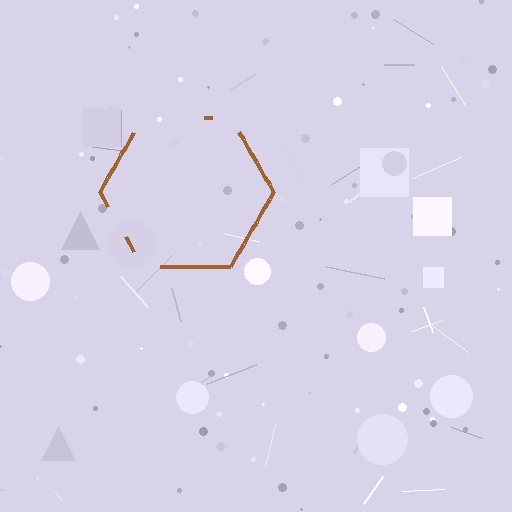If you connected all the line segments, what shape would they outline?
They would outline a hexagon.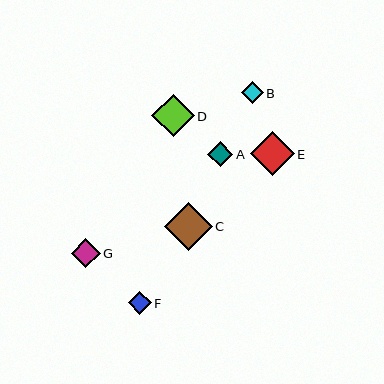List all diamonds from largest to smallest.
From largest to smallest: C, E, D, G, A, F, B.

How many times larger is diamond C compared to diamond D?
Diamond C is approximately 1.1 times the size of diamond D.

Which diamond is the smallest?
Diamond B is the smallest with a size of approximately 22 pixels.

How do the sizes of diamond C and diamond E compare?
Diamond C and diamond E are approximately the same size.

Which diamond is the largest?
Diamond C is the largest with a size of approximately 48 pixels.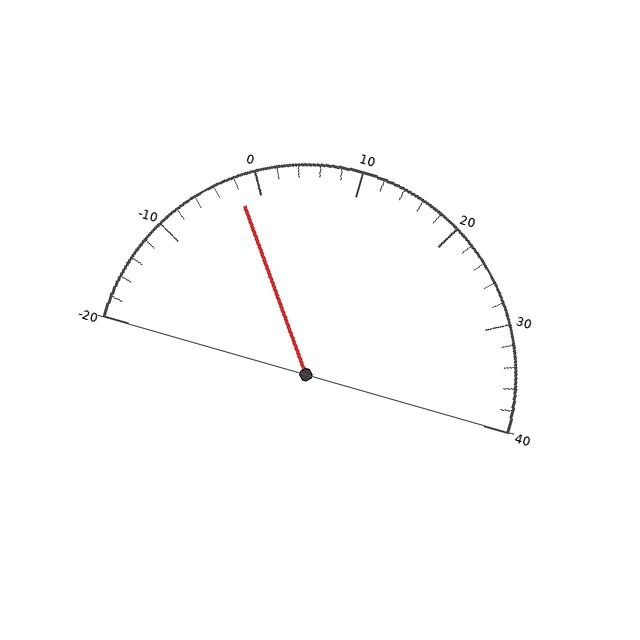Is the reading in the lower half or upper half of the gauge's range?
The reading is in the lower half of the range (-20 to 40).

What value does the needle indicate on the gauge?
The needle indicates approximately -2.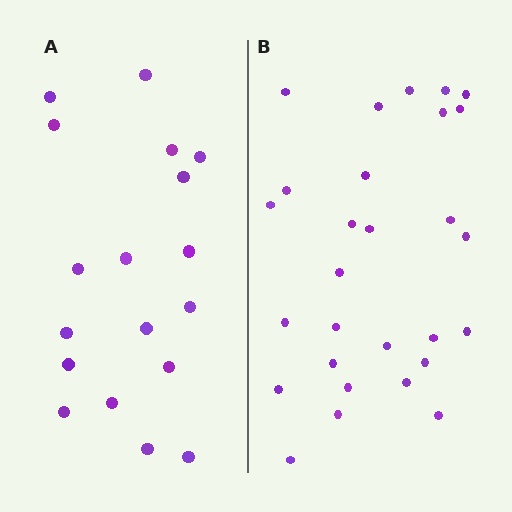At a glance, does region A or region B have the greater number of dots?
Region B (the right region) has more dots.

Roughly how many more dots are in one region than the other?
Region B has roughly 10 or so more dots than region A.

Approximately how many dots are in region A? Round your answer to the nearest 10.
About 20 dots. (The exact count is 18, which rounds to 20.)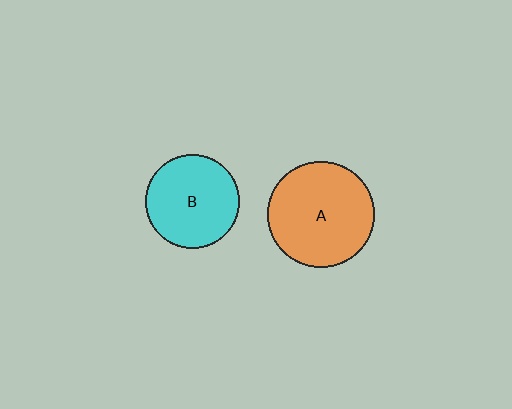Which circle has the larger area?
Circle A (orange).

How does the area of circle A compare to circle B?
Approximately 1.3 times.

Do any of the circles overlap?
No, none of the circles overlap.